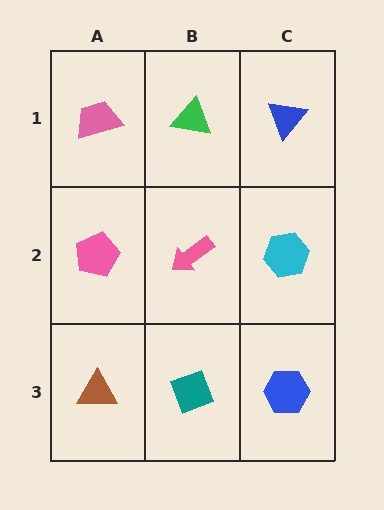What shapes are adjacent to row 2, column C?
A blue triangle (row 1, column C), a blue hexagon (row 3, column C), a pink arrow (row 2, column B).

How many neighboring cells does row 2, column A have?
3.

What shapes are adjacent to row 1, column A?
A pink pentagon (row 2, column A), a green triangle (row 1, column B).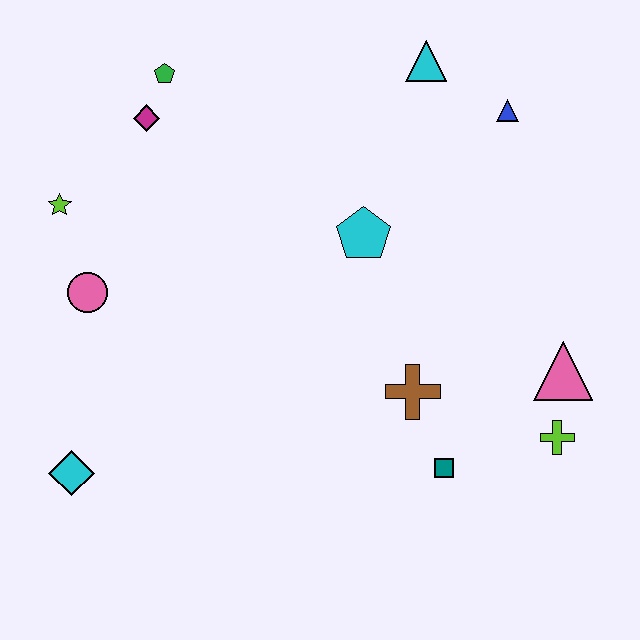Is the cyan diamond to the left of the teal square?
Yes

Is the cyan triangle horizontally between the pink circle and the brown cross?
No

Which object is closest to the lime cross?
The pink triangle is closest to the lime cross.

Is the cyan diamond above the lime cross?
No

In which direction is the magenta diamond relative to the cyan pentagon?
The magenta diamond is to the left of the cyan pentagon.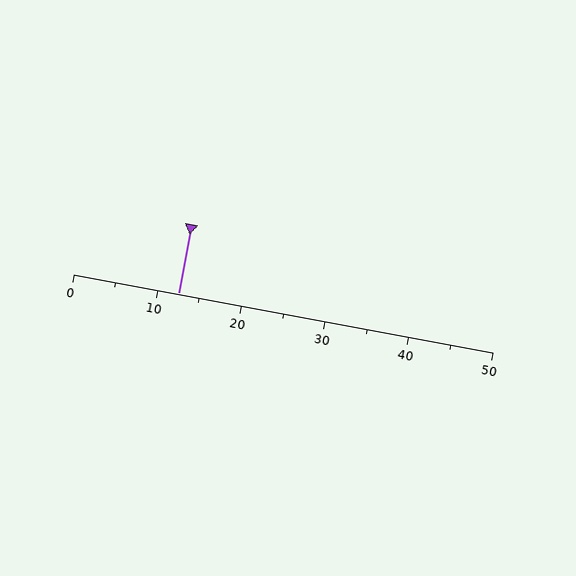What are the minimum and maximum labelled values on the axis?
The axis runs from 0 to 50.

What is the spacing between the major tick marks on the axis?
The major ticks are spaced 10 apart.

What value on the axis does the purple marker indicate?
The marker indicates approximately 12.5.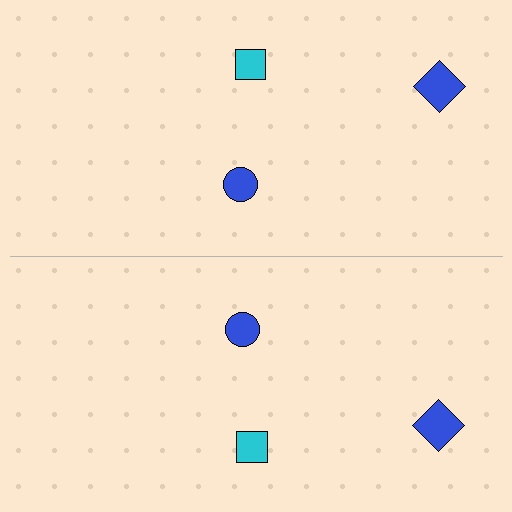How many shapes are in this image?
There are 6 shapes in this image.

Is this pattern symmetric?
Yes, this pattern has bilateral (reflection) symmetry.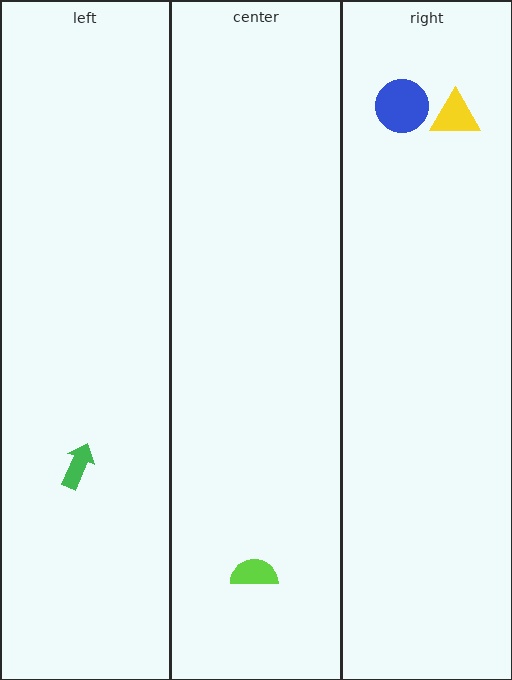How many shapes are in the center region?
1.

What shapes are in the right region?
The yellow triangle, the blue circle.